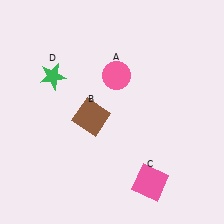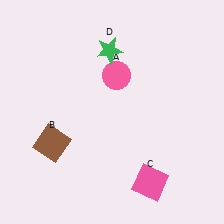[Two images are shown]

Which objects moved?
The objects that moved are: the brown square (B), the green star (D).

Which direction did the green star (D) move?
The green star (D) moved right.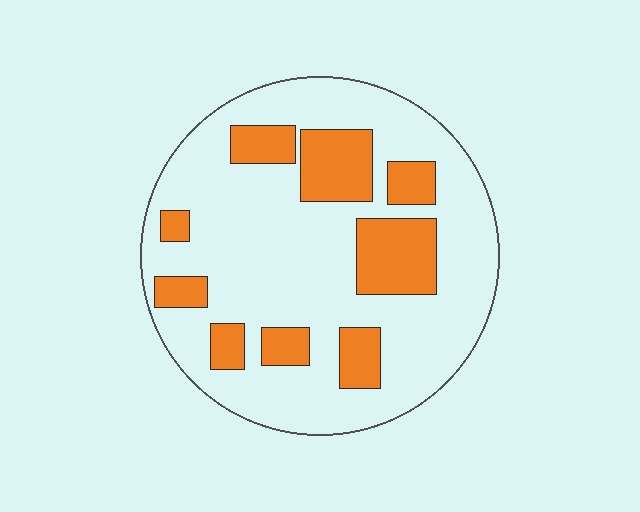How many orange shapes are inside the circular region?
9.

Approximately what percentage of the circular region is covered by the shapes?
Approximately 25%.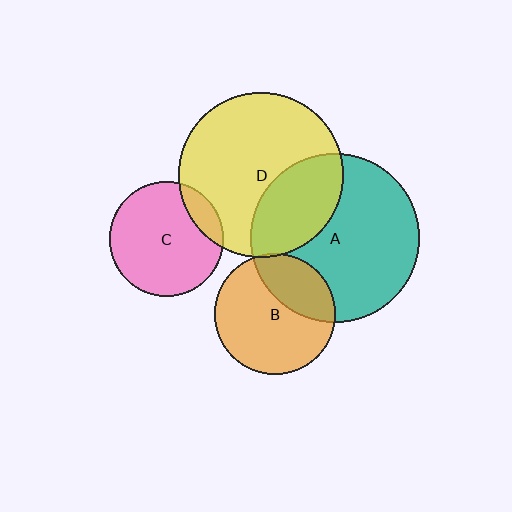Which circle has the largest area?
Circle A (teal).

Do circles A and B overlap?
Yes.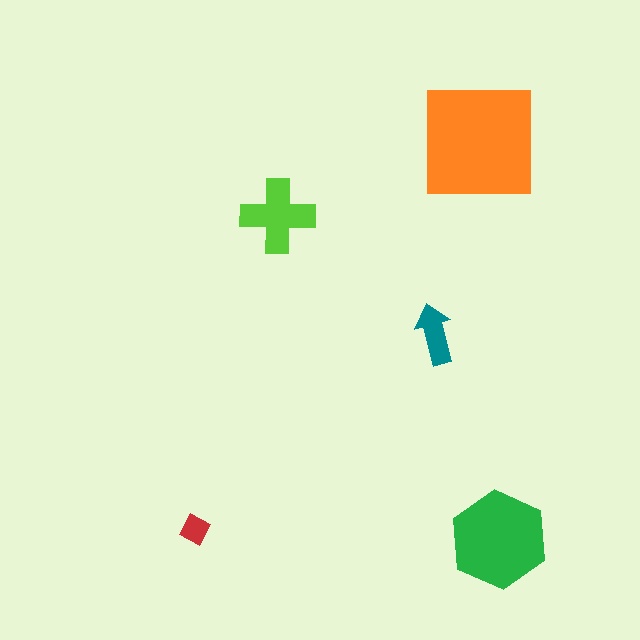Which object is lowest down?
The green hexagon is bottommost.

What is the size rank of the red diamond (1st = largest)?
5th.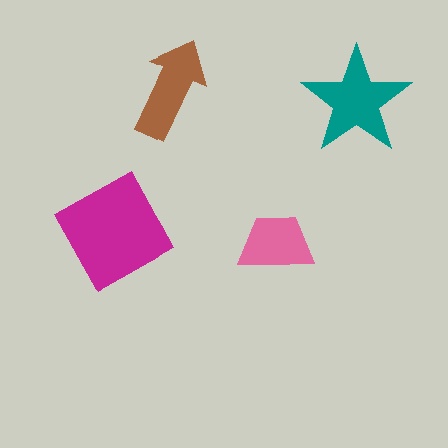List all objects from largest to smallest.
The magenta diamond, the teal star, the brown arrow, the pink trapezoid.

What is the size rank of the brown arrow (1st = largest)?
3rd.